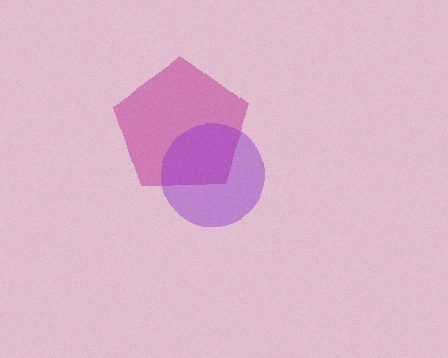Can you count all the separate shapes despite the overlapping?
Yes, there are 2 separate shapes.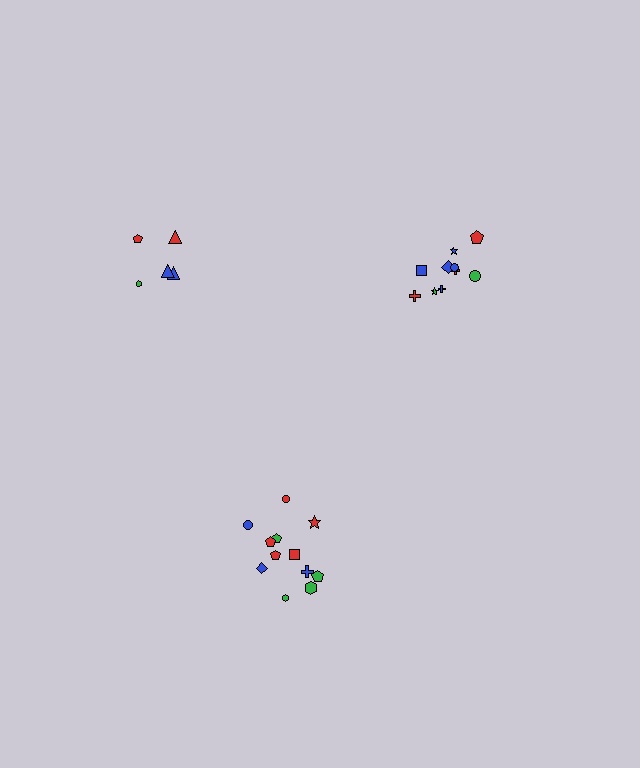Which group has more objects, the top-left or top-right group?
The top-right group.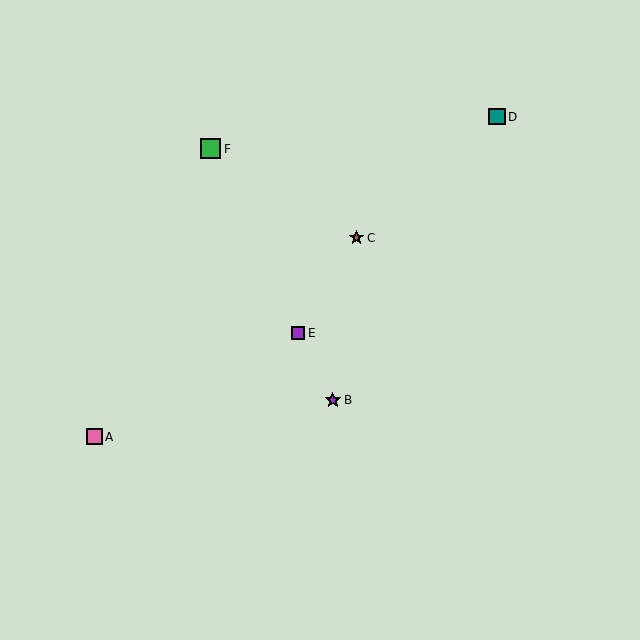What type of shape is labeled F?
Shape F is a green square.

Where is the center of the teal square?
The center of the teal square is at (497, 117).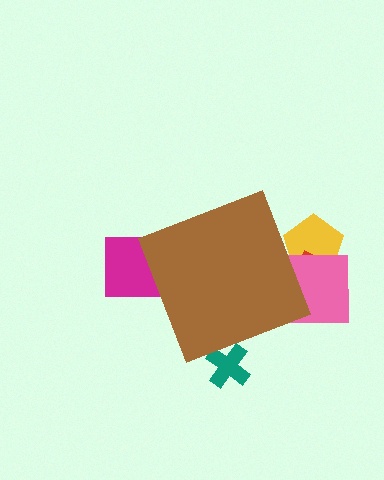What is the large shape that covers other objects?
A brown diamond.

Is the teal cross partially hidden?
Yes, the teal cross is partially hidden behind the brown diamond.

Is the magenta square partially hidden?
Yes, the magenta square is partially hidden behind the brown diamond.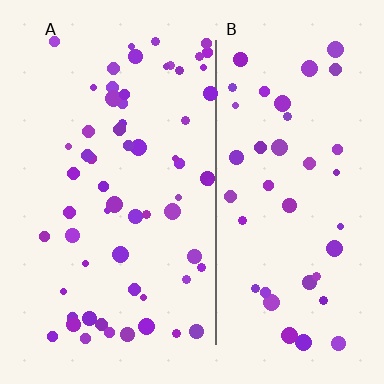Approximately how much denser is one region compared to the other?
Approximately 1.5× — region A over region B.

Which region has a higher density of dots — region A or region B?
A (the left).